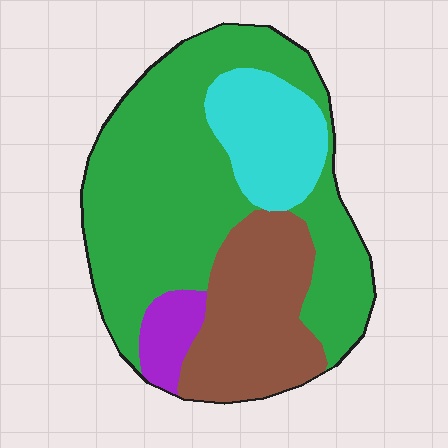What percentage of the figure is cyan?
Cyan takes up about one sixth (1/6) of the figure.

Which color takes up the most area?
Green, at roughly 55%.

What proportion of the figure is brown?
Brown takes up about one quarter (1/4) of the figure.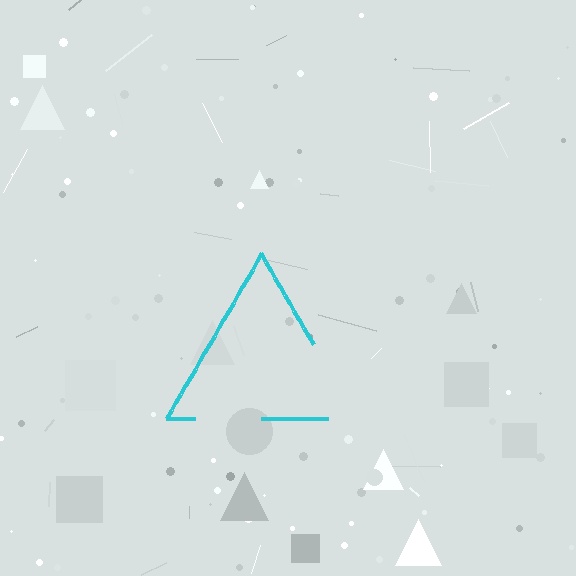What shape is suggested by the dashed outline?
The dashed outline suggests a triangle.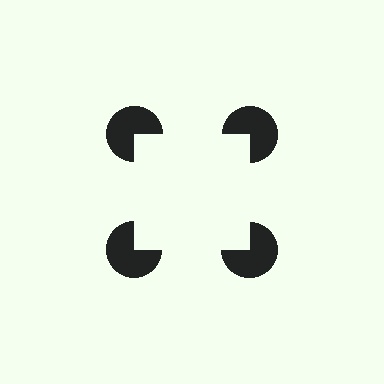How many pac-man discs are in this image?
There are 4 — one at each vertex of the illusory square.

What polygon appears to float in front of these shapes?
An illusory square — its edges are inferred from the aligned wedge cuts in the pac-man discs, not physically drawn.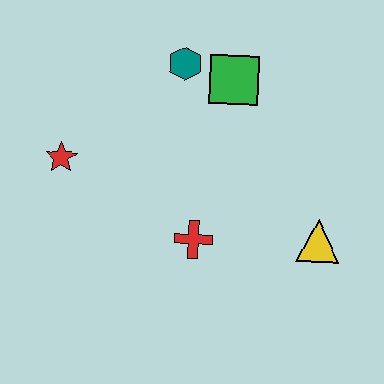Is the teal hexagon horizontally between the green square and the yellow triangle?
No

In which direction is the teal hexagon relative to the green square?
The teal hexagon is to the left of the green square.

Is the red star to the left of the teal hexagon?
Yes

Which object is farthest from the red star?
The yellow triangle is farthest from the red star.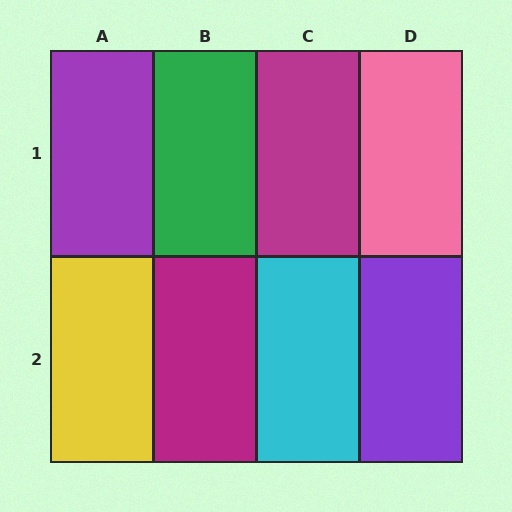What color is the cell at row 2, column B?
Magenta.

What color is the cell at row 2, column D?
Purple.